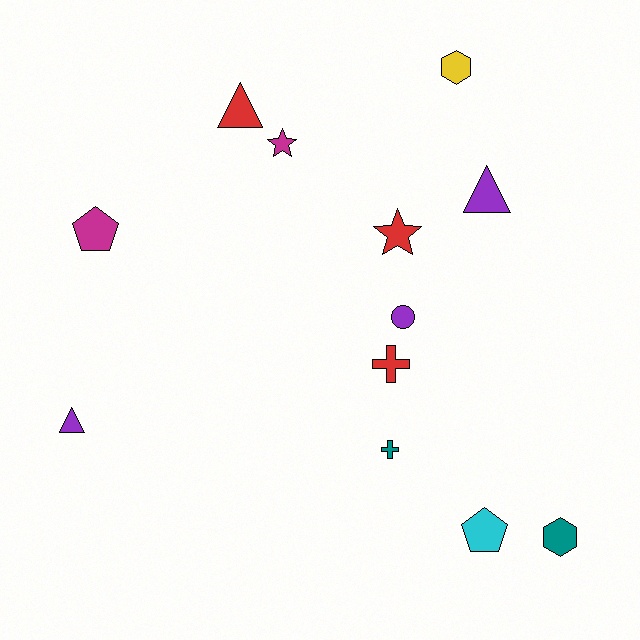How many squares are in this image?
There are no squares.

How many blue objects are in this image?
There are no blue objects.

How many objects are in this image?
There are 12 objects.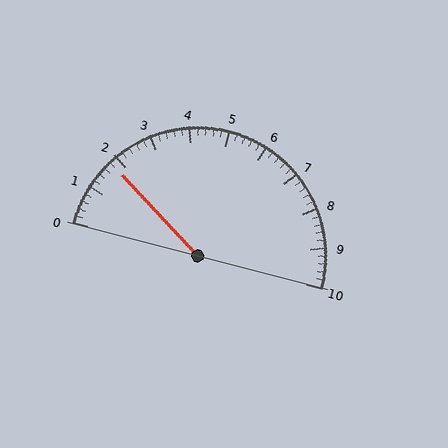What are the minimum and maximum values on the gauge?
The gauge ranges from 0 to 10.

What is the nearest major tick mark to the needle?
The nearest major tick mark is 2.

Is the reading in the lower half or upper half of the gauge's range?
The reading is in the lower half of the range (0 to 10).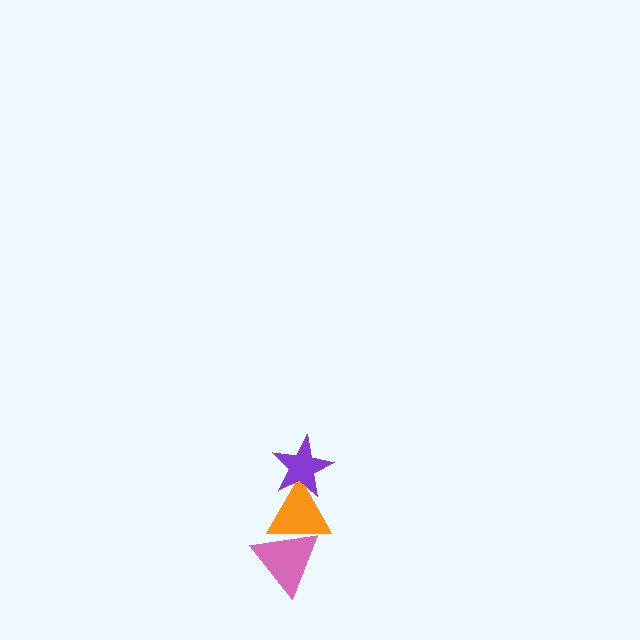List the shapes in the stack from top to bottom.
From top to bottom: the purple star, the orange triangle, the pink triangle.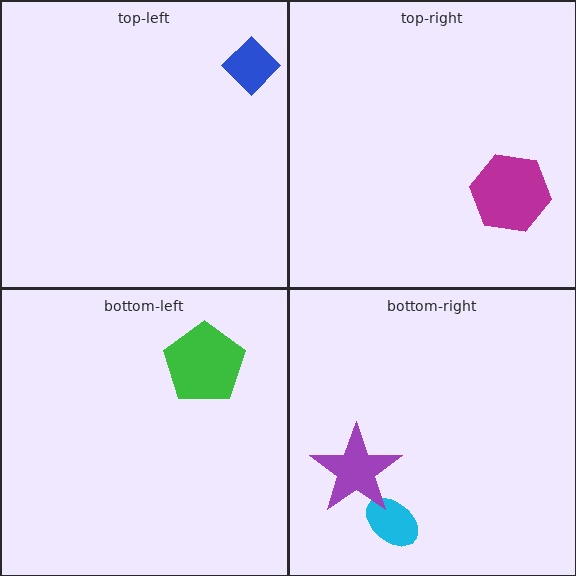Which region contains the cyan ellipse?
The bottom-right region.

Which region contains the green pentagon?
The bottom-left region.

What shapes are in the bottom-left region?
The green pentagon.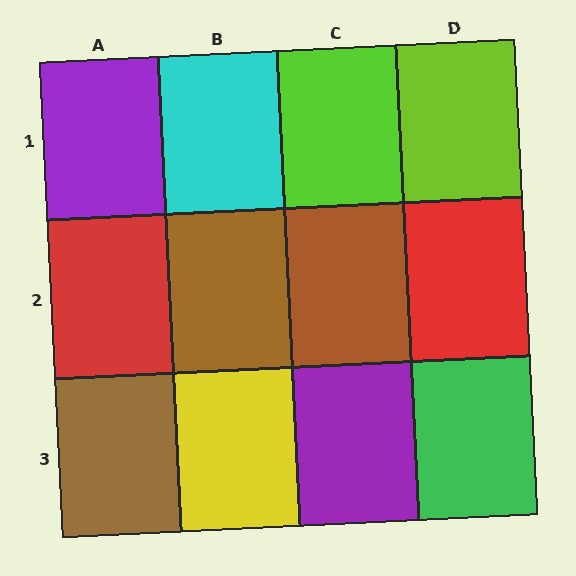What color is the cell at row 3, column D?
Green.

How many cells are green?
1 cell is green.